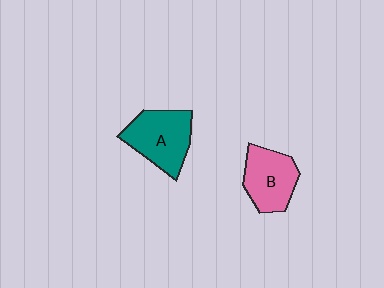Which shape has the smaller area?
Shape B (pink).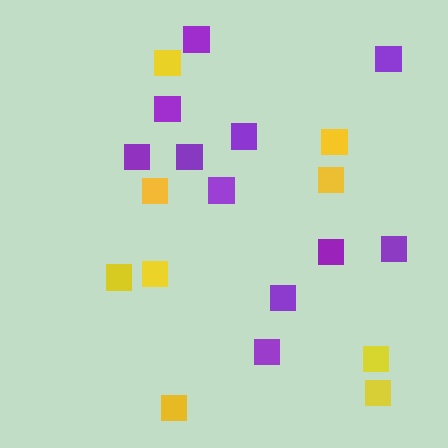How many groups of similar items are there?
There are 2 groups: one group of purple squares (11) and one group of yellow squares (9).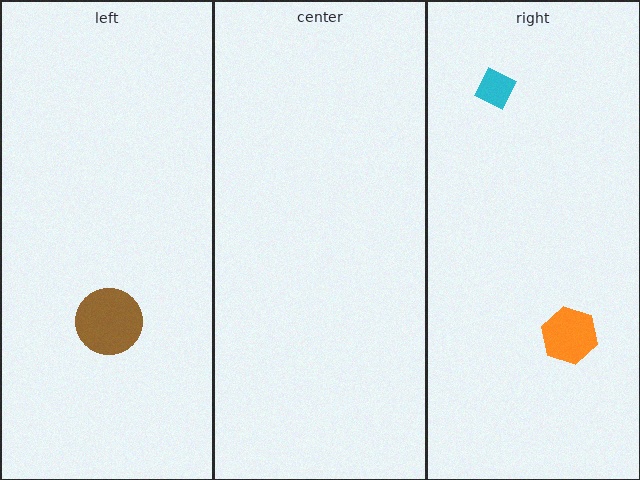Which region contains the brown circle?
The left region.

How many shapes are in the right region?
2.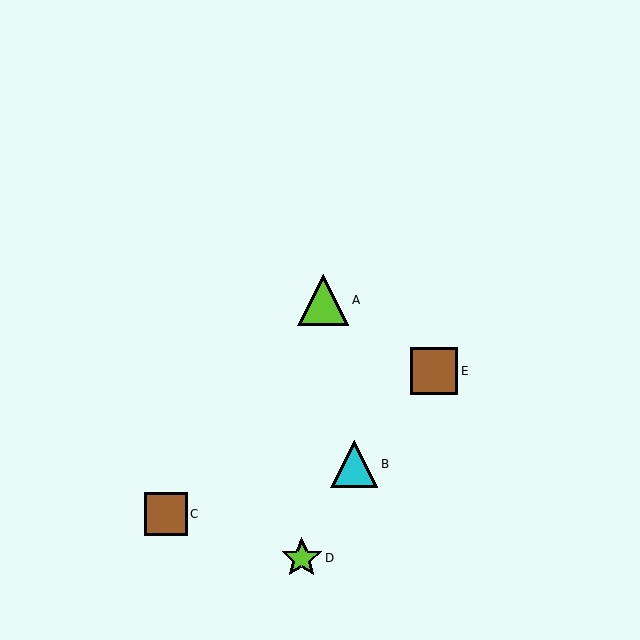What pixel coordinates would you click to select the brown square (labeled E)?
Click at (434, 371) to select the brown square E.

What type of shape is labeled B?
Shape B is a cyan triangle.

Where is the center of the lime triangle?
The center of the lime triangle is at (323, 300).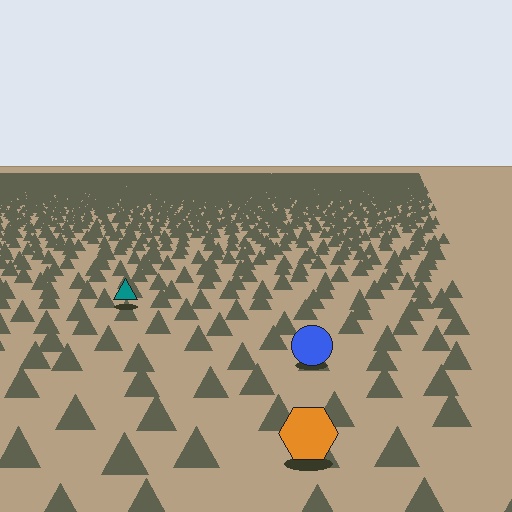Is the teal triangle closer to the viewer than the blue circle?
No. The blue circle is closer — you can tell from the texture gradient: the ground texture is coarser near it.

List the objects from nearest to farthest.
From nearest to farthest: the orange hexagon, the blue circle, the teal triangle.